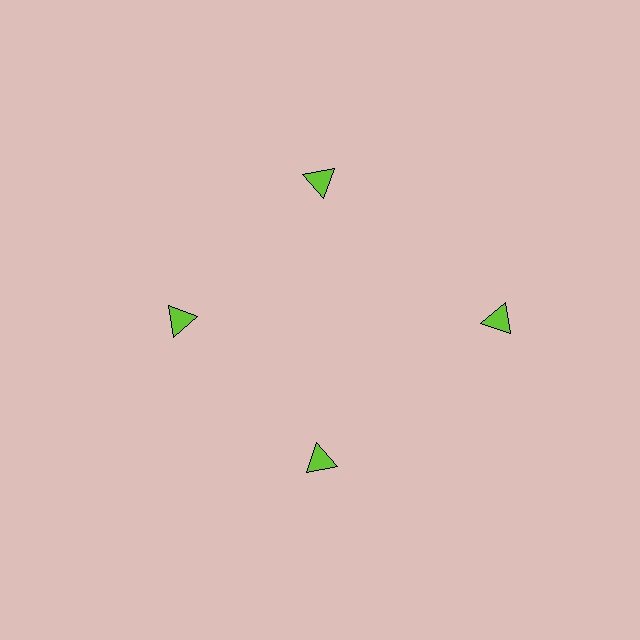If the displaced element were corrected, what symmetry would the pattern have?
It would have 4-fold rotational symmetry — the pattern would map onto itself every 90 degrees.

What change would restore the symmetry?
The symmetry would be restored by moving it inward, back onto the ring so that all 4 triangles sit at equal angles and equal distance from the center.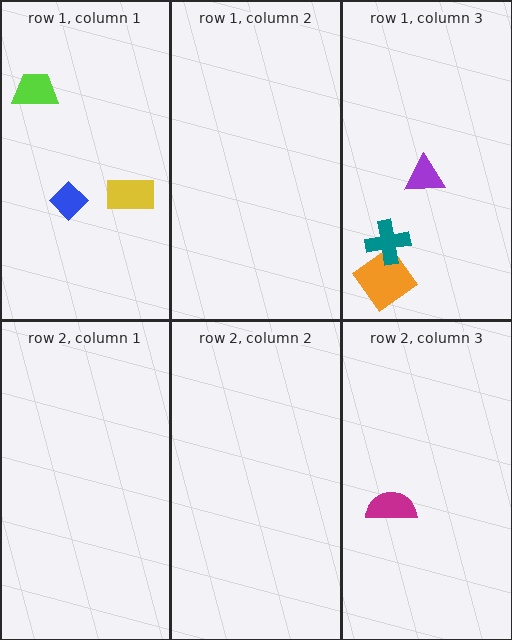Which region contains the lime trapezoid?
The row 1, column 1 region.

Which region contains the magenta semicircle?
The row 2, column 3 region.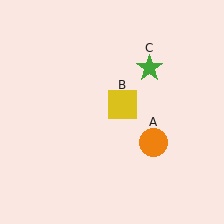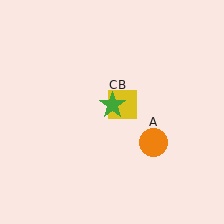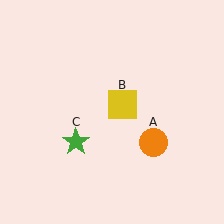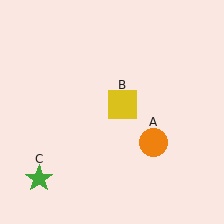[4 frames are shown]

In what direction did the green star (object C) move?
The green star (object C) moved down and to the left.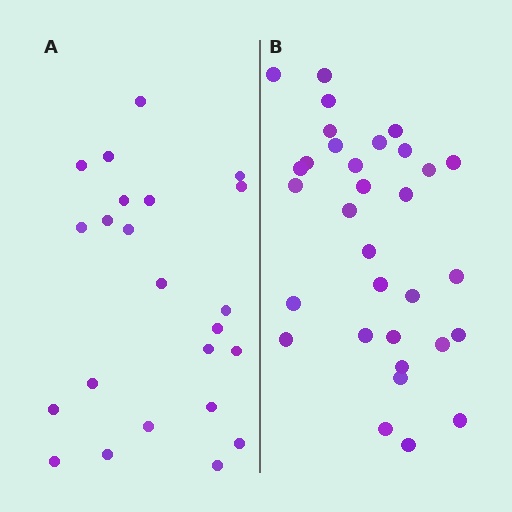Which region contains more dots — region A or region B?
Region B (the right region) has more dots.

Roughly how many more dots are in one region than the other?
Region B has roughly 8 or so more dots than region A.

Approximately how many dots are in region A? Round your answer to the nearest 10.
About 20 dots. (The exact count is 23, which rounds to 20.)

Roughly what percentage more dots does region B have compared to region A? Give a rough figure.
About 40% more.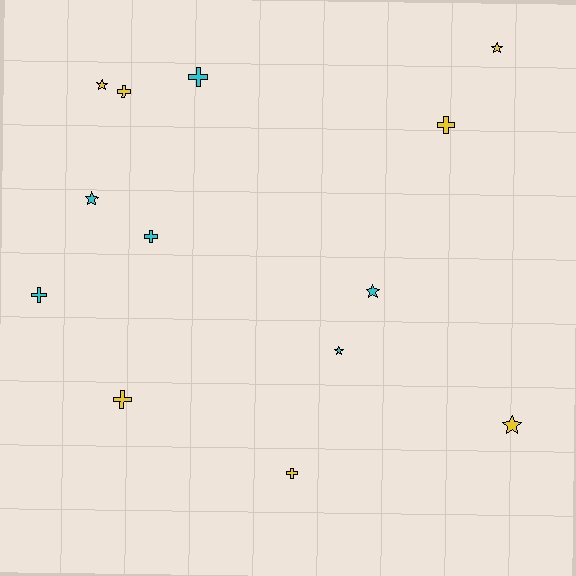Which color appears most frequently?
Yellow, with 7 objects.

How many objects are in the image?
There are 13 objects.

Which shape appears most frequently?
Cross, with 7 objects.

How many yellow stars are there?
There are 3 yellow stars.